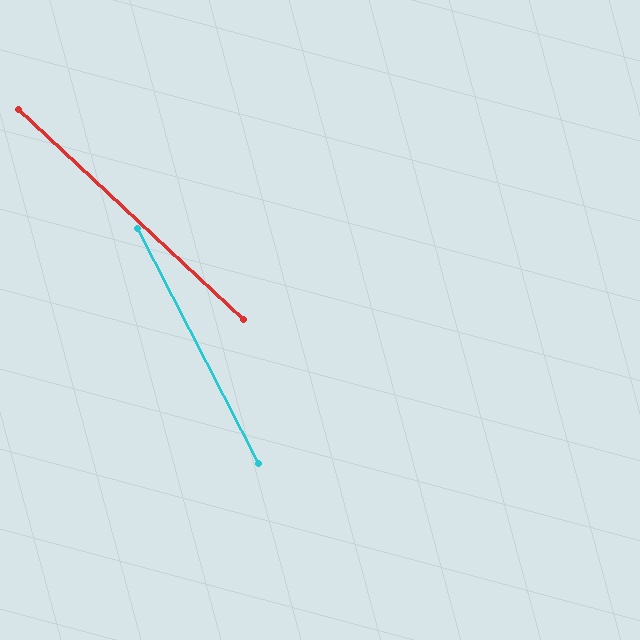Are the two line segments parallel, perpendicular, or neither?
Neither parallel nor perpendicular — they differ by about 20°.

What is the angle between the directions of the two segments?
Approximately 20 degrees.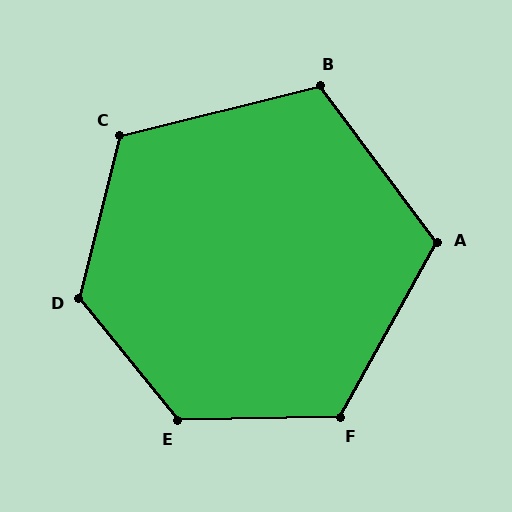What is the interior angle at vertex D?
Approximately 127 degrees (obtuse).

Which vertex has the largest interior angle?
E, at approximately 128 degrees.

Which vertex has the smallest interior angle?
B, at approximately 113 degrees.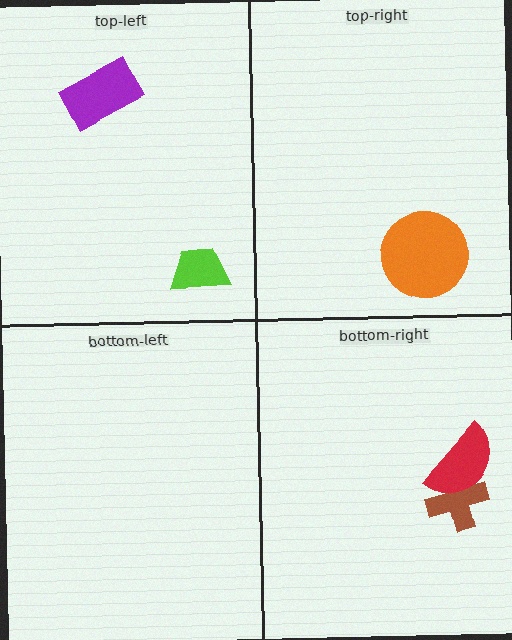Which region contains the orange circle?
The top-right region.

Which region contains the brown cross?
The bottom-right region.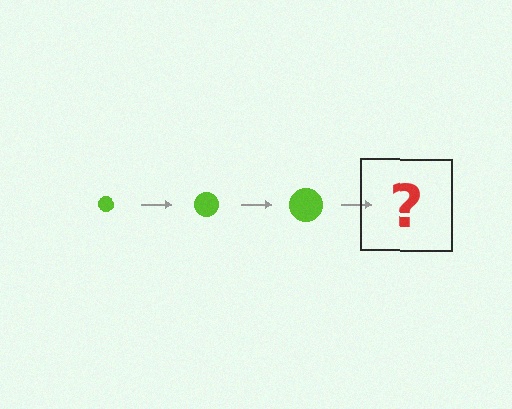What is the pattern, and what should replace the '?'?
The pattern is that the circle gets progressively larger each step. The '?' should be a lime circle, larger than the previous one.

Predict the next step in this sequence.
The next step is a lime circle, larger than the previous one.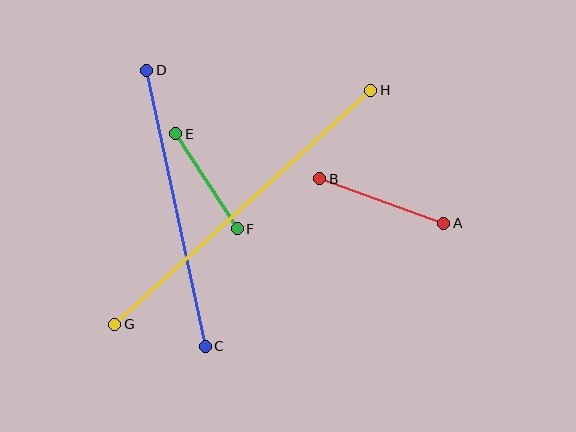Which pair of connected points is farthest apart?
Points G and H are farthest apart.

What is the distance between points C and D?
The distance is approximately 282 pixels.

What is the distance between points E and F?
The distance is approximately 113 pixels.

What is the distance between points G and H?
The distance is approximately 347 pixels.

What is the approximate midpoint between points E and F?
The midpoint is at approximately (207, 181) pixels.